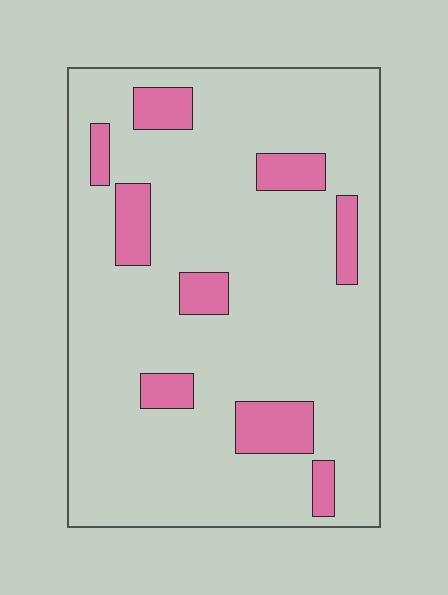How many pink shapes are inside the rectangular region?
9.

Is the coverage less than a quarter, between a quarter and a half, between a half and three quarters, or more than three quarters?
Less than a quarter.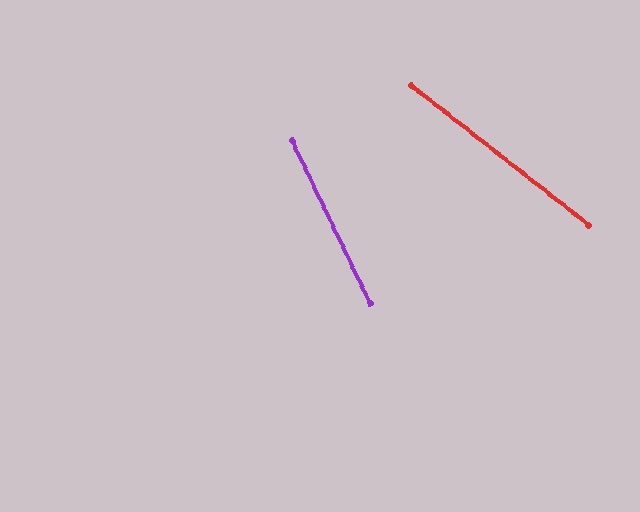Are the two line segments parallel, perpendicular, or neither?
Neither parallel nor perpendicular — they differ by about 26°.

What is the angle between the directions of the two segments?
Approximately 26 degrees.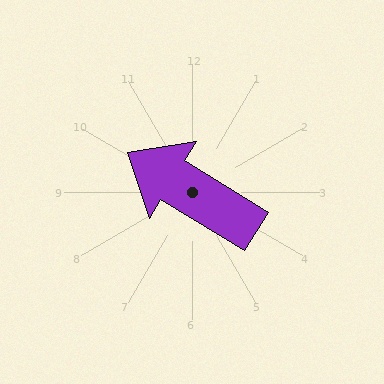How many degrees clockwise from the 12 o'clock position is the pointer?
Approximately 301 degrees.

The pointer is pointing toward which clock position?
Roughly 10 o'clock.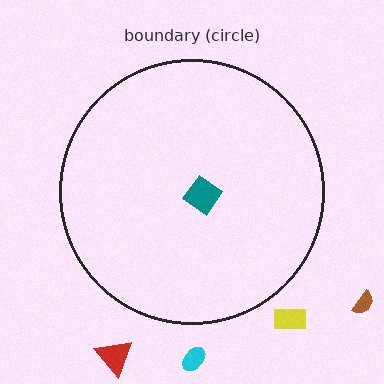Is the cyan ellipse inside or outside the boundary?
Outside.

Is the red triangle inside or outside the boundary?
Outside.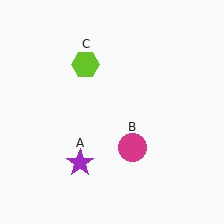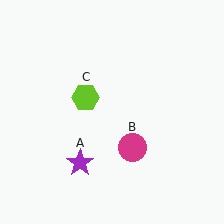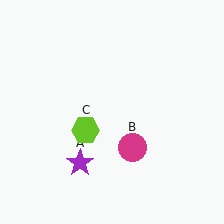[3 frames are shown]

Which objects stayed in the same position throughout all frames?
Purple star (object A) and magenta circle (object B) remained stationary.